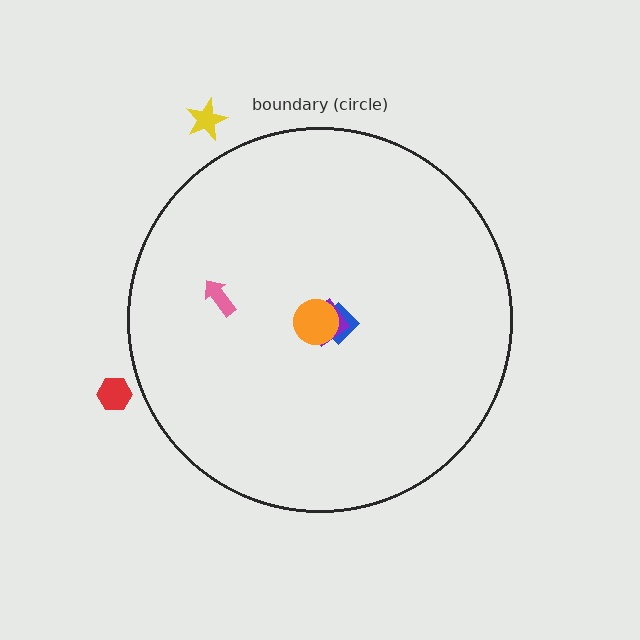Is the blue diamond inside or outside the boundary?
Inside.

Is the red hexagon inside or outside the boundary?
Outside.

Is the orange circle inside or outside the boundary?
Inside.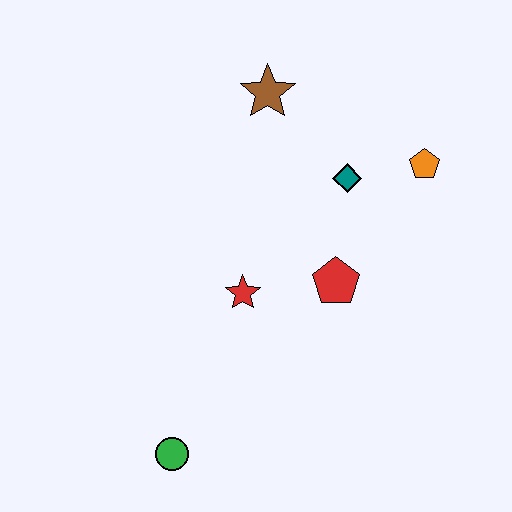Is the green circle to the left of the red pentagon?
Yes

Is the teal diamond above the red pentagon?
Yes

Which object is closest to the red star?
The red pentagon is closest to the red star.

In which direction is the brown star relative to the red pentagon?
The brown star is above the red pentagon.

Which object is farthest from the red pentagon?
The green circle is farthest from the red pentagon.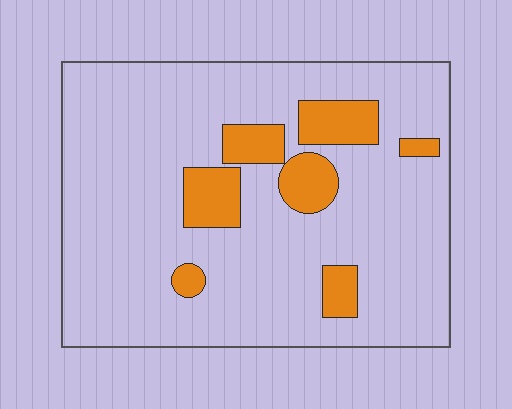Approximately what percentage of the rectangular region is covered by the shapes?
Approximately 15%.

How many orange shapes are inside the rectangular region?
7.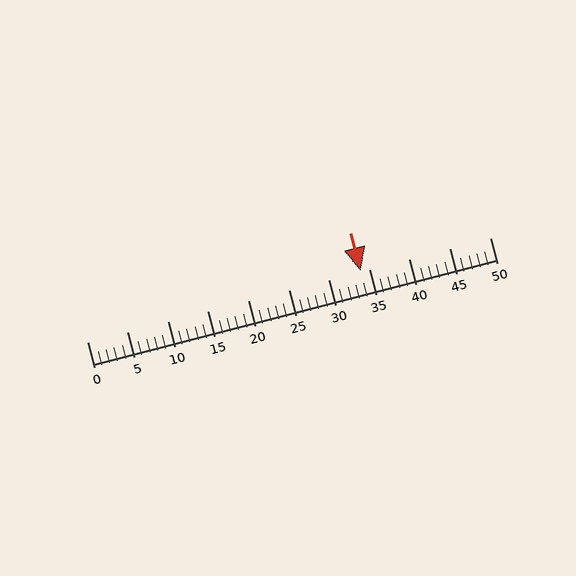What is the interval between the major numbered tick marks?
The major tick marks are spaced 5 units apart.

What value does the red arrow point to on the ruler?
The red arrow points to approximately 34.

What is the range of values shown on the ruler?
The ruler shows values from 0 to 50.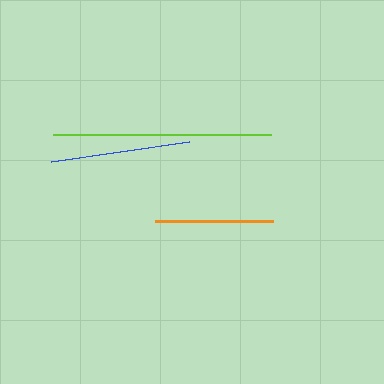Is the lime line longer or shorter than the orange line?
The lime line is longer than the orange line.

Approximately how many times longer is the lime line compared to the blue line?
The lime line is approximately 1.6 times the length of the blue line.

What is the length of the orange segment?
The orange segment is approximately 118 pixels long.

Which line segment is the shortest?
The orange line is the shortest at approximately 118 pixels.